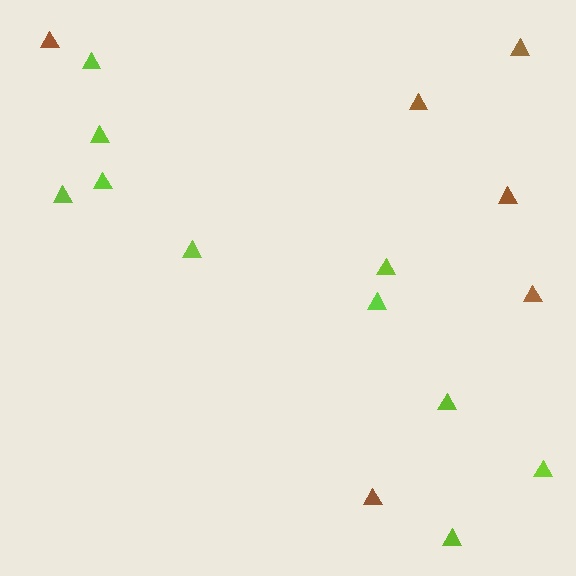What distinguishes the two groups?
There are 2 groups: one group of lime triangles (10) and one group of brown triangles (6).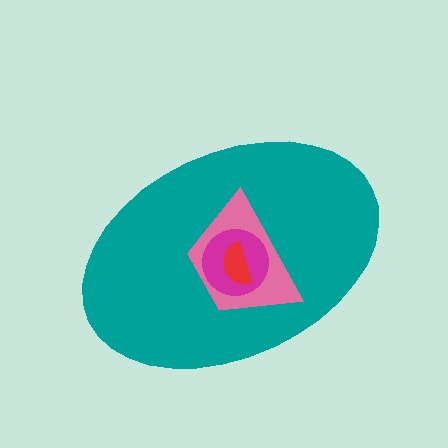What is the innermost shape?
The red semicircle.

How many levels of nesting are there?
4.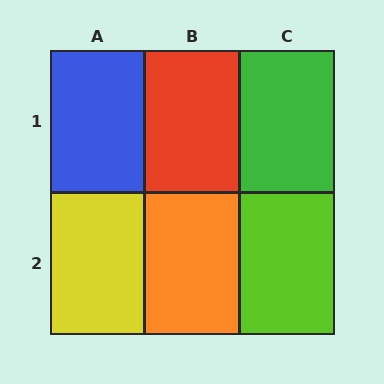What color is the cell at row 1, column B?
Red.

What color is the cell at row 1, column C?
Green.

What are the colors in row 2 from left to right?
Yellow, orange, lime.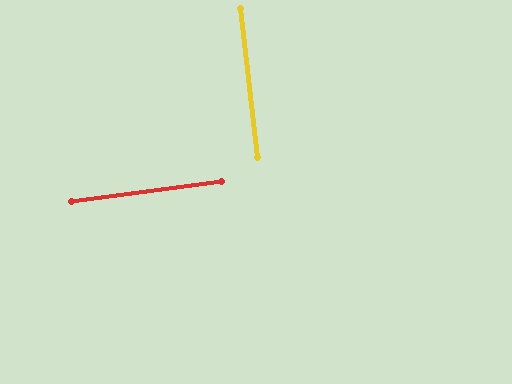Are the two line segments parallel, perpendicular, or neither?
Perpendicular — they meet at approximately 89°.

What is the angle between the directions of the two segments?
Approximately 89 degrees.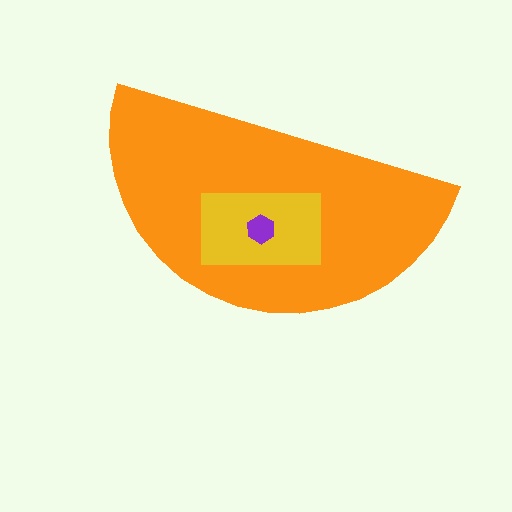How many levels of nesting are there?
3.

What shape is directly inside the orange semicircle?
The yellow rectangle.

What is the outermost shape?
The orange semicircle.